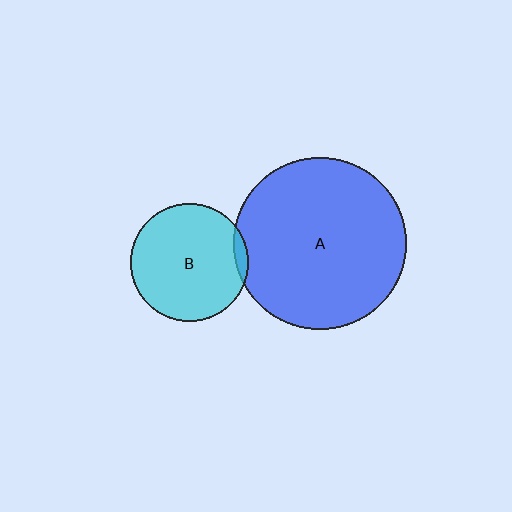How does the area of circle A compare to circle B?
Approximately 2.1 times.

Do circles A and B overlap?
Yes.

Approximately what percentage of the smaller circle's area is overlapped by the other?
Approximately 5%.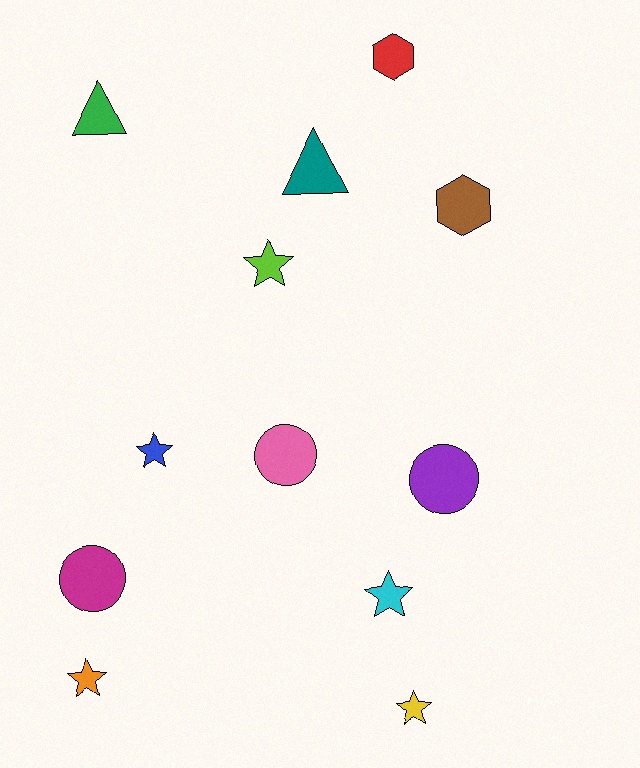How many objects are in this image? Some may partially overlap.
There are 12 objects.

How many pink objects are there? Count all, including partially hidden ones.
There is 1 pink object.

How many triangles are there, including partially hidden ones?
There are 2 triangles.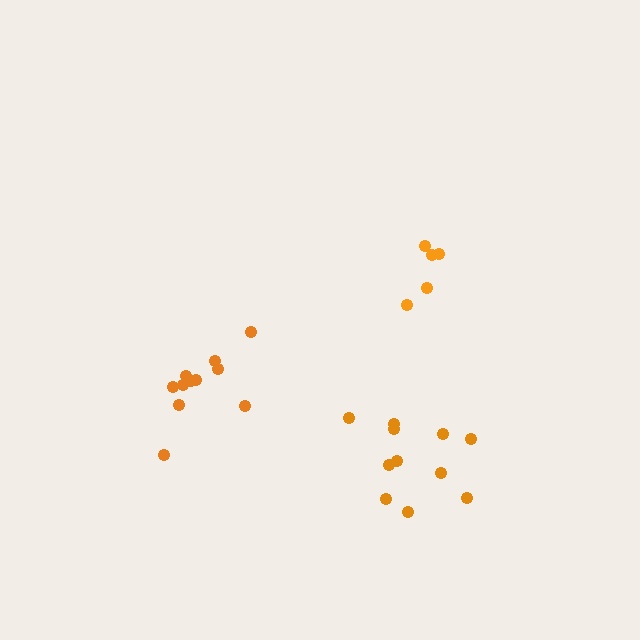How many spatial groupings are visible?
There are 3 spatial groupings.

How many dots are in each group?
Group 1: 5 dots, Group 2: 11 dots, Group 3: 11 dots (27 total).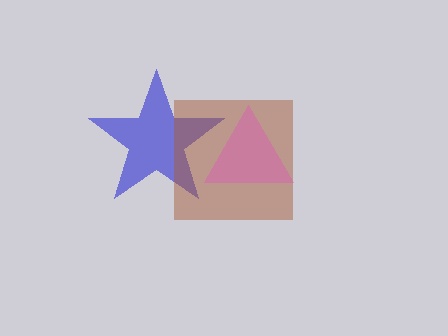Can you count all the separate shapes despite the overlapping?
Yes, there are 3 separate shapes.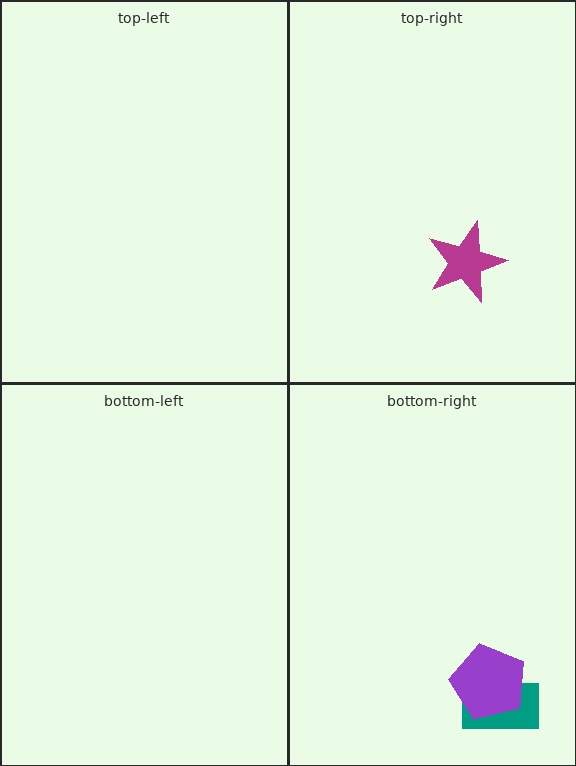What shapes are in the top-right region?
The magenta star.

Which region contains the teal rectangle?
The bottom-right region.